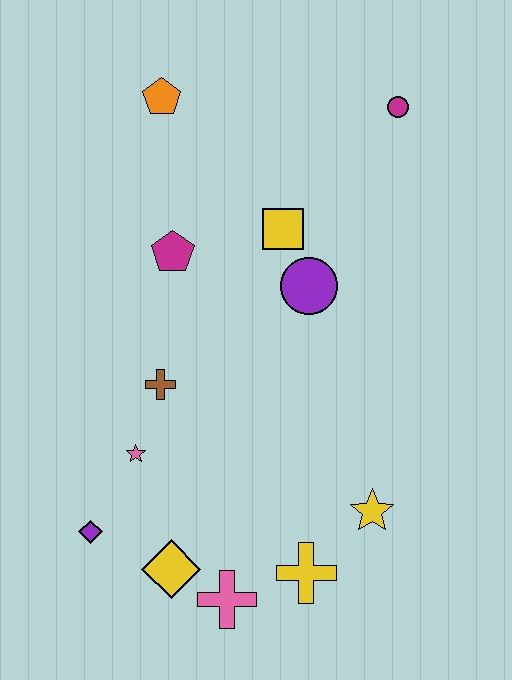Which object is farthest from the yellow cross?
The orange pentagon is farthest from the yellow cross.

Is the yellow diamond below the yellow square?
Yes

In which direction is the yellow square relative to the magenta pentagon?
The yellow square is to the right of the magenta pentagon.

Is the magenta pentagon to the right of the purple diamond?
Yes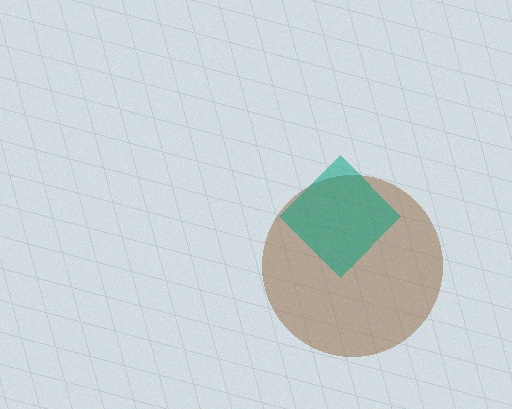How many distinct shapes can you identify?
There are 2 distinct shapes: a brown circle, a teal diamond.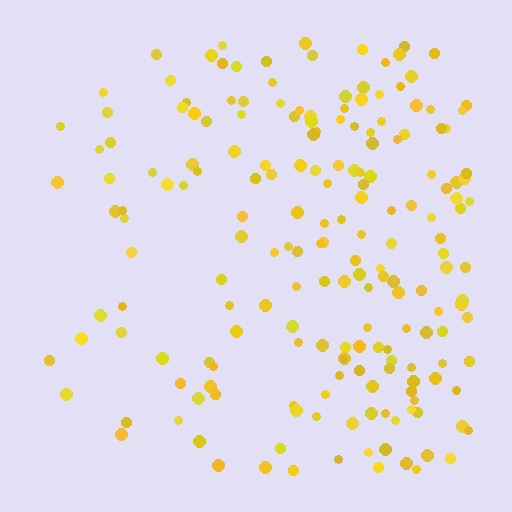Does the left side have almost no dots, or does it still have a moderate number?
Still a moderate number, just noticeably fewer than the right.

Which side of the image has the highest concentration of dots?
The right.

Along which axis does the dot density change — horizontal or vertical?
Horizontal.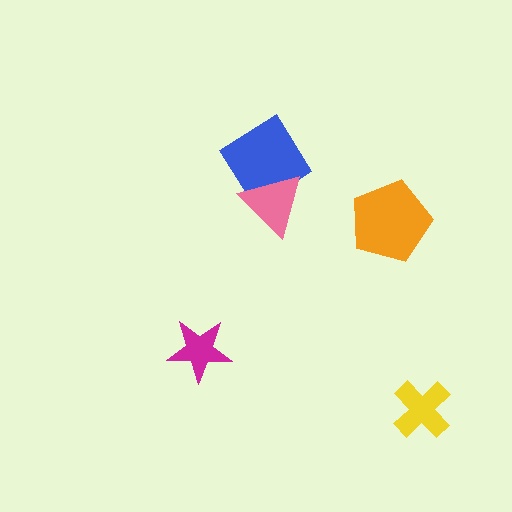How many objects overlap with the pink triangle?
1 object overlaps with the pink triangle.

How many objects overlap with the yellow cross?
0 objects overlap with the yellow cross.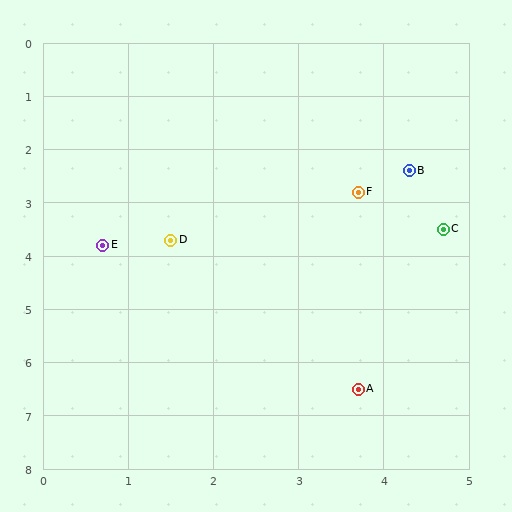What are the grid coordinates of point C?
Point C is at approximately (4.7, 3.5).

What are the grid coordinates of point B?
Point B is at approximately (4.3, 2.4).